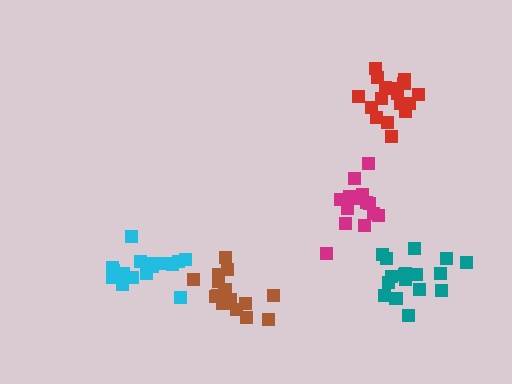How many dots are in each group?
Group 1: 17 dots, Group 2: 17 dots, Group 3: 17 dots, Group 4: 16 dots, Group 5: 14 dots (81 total).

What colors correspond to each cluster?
The clusters are colored: teal, red, cyan, brown, magenta.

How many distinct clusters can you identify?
There are 5 distinct clusters.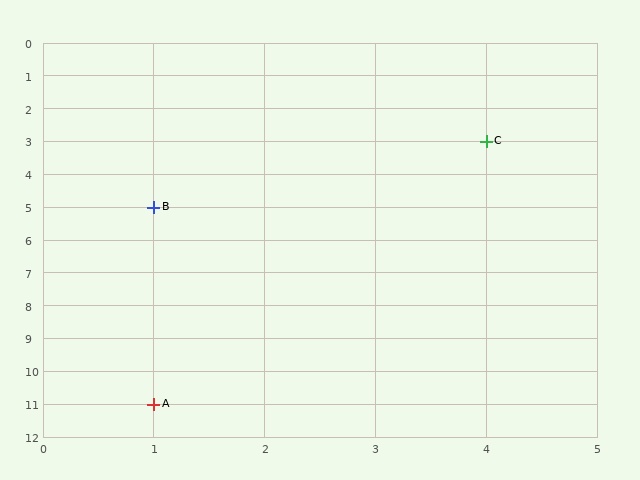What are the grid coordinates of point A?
Point A is at grid coordinates (1, 11).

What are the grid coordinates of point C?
Point C is at grid coordinates (4, 3).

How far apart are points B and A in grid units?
Points B and A are 6 rows apart.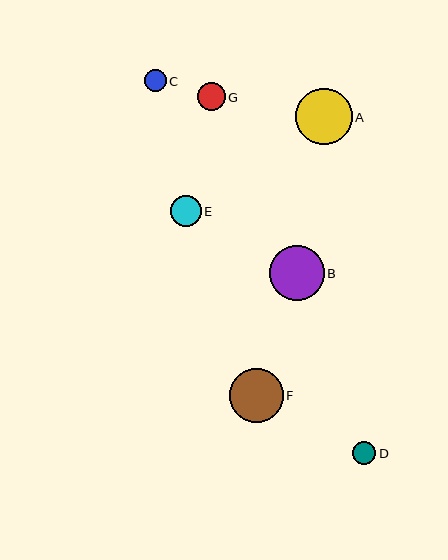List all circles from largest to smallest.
From largest to smallest: A, B, F, E, G, D, C.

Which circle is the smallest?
Circle C is the smallest with a size of approximately 22 pixels.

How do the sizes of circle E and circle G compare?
Circle E and circle G are approximately the same size.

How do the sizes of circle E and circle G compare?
Circle E and circle G are approximately the same size.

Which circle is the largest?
Circle A is the largest with a size of approximately 57 pixels.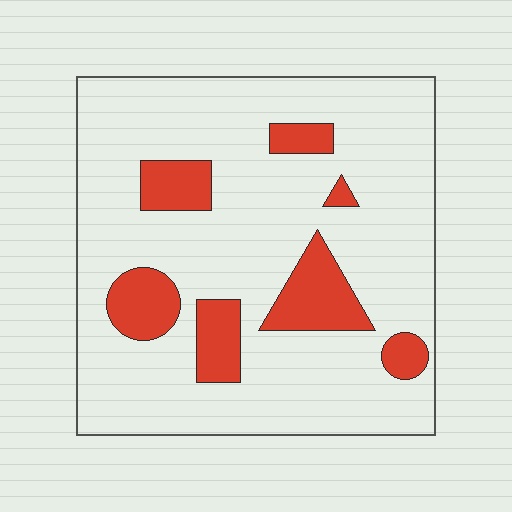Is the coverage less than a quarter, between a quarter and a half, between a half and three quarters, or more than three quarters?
Less than a quarter.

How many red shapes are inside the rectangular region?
7.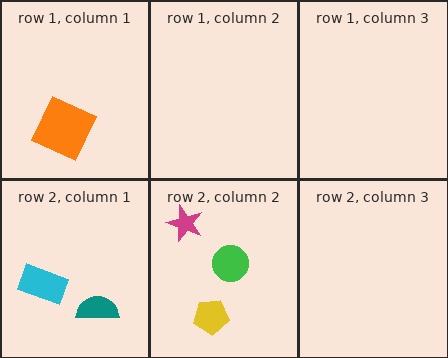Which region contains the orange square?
The row 1, column 1 region.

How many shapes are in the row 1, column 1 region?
1.